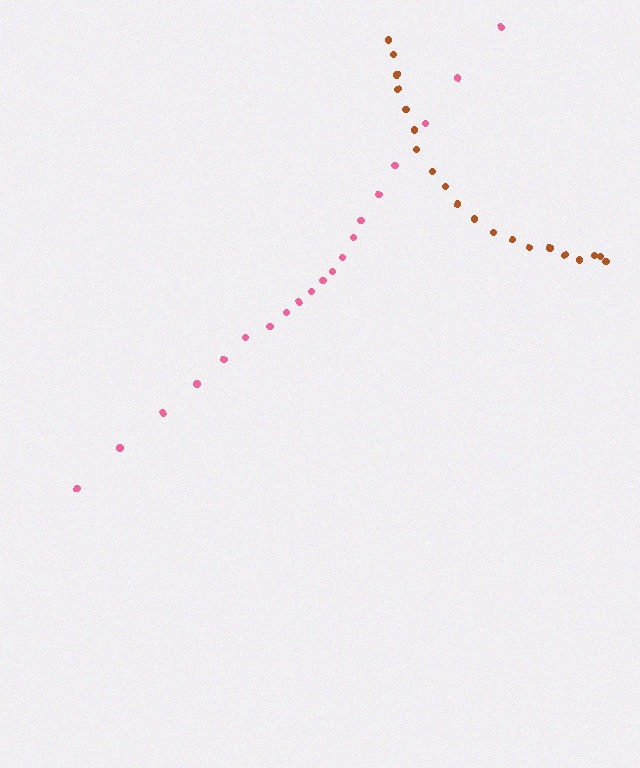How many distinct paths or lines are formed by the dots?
There are 2 distinct paths.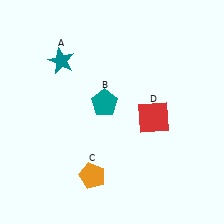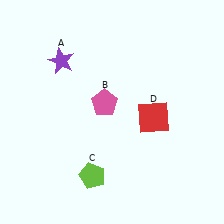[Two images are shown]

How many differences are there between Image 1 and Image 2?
There are 3 differences between the two images.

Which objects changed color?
A changed from teal to purple. B changed from teal to pink. C changed from orange to lime.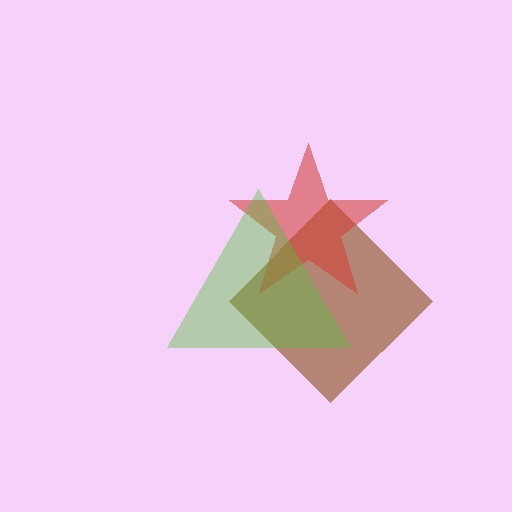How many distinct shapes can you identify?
There are 3 distinct shapes: a brown diamond, a red star, a lime triangle.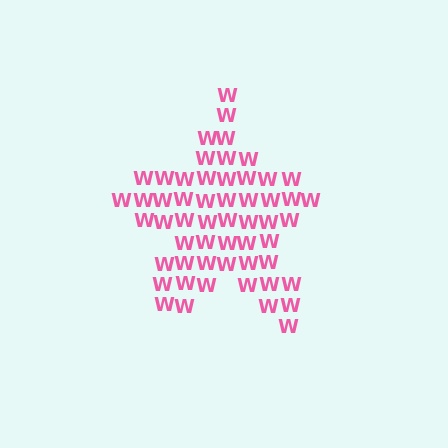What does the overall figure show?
The overall figure shows a star.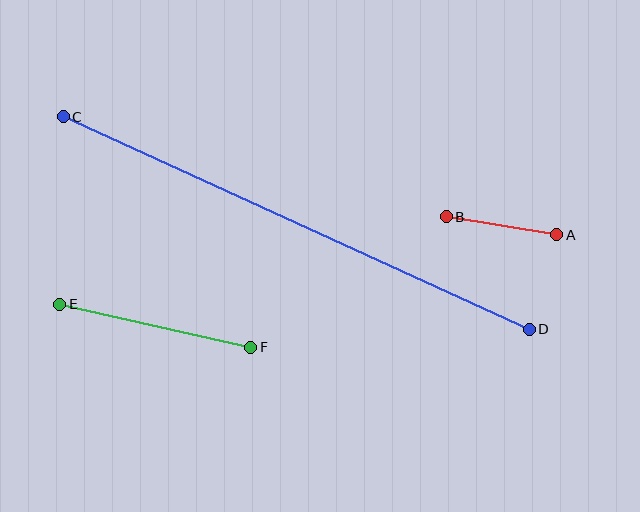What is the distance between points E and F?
The distance is approximately 195 pixels.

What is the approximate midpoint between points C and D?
The midpoint is at approximately (296, 223) pixels.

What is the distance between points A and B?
The distance is approximately 112 pixels.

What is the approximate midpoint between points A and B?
The midpoint is at approximately (501, 226) pixels.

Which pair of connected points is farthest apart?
Points C and D are farthest apart.